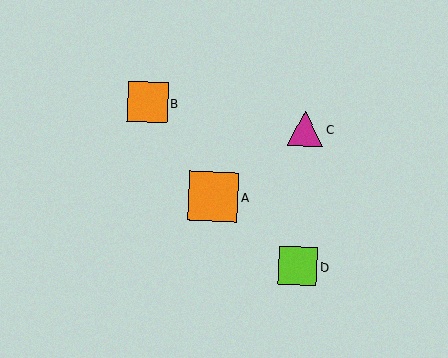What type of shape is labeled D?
Shape D is a lime square.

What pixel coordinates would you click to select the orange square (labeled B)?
Click at (148, 102) to select the orange square B.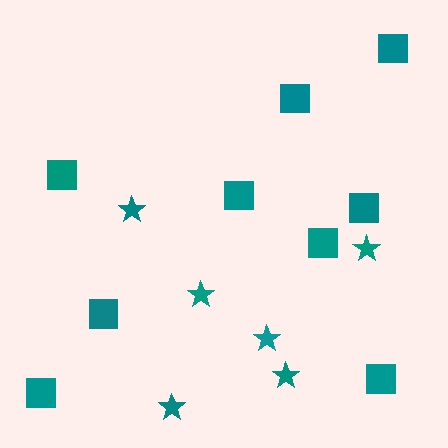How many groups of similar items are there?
There are 2 groups: one group of squares (9) and one group of stars (6).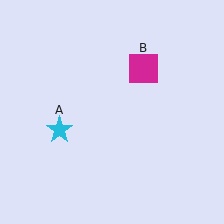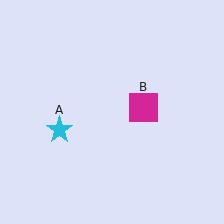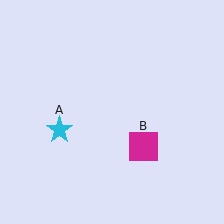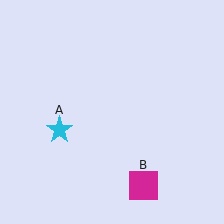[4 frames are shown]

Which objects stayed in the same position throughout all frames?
Cyan star (object A) remained stationary.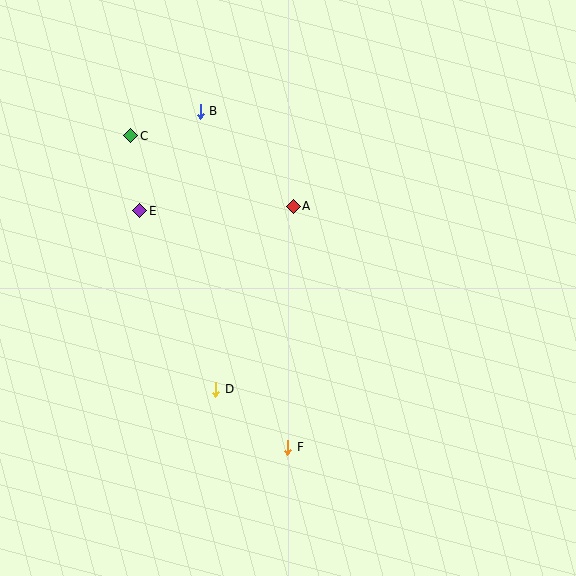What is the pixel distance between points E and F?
The distance between E and F is 279 pixels.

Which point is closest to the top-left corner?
Point C is closest to the top-left corner.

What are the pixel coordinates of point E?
Point E is at (140, 211).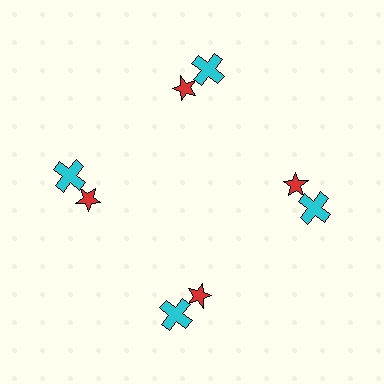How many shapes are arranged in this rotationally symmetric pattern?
There are 8 shapes, arranged in 4 groups of 2.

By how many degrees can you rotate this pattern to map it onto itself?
The pattern maps onto itself every 90 degrees of rotation.